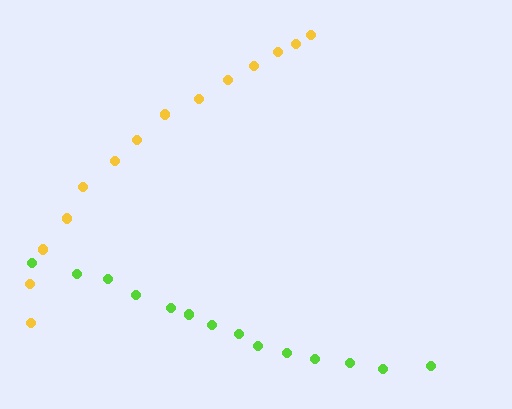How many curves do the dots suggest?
There are 2 distinct paths.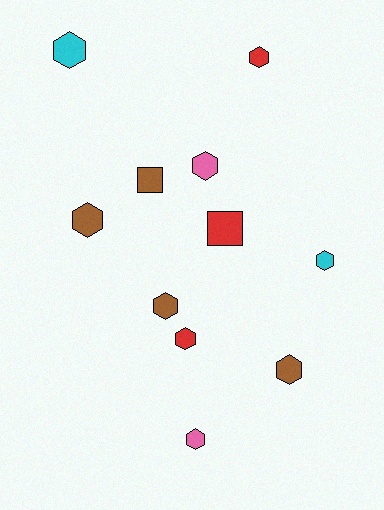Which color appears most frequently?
Brown, with 4 objects.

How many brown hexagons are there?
There are 3 brown hexagons.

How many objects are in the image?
There are 11 objects.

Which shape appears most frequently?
Hexagon, with 9 objects.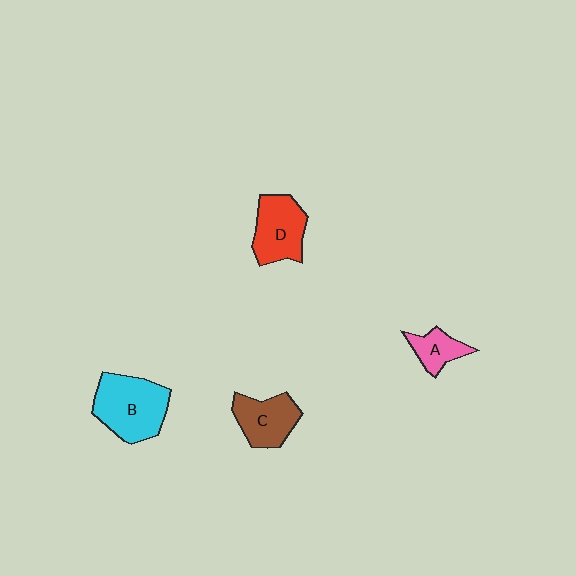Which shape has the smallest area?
Shape A (pink).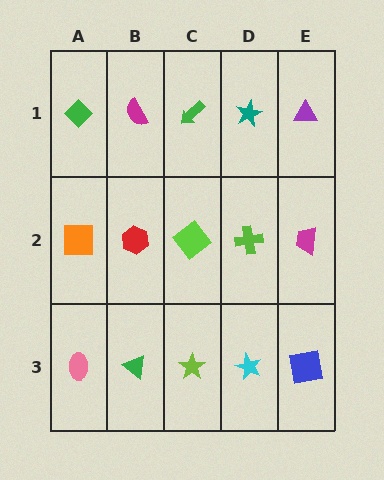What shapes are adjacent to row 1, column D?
A lime cross (row 2, column D), a green arrow (row 1, column C), a purple triangle (row 1, column E).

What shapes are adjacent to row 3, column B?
A red hexagon (row 2, column B), a pink ellipse (row 3, column A), a lime star (row 3, column C).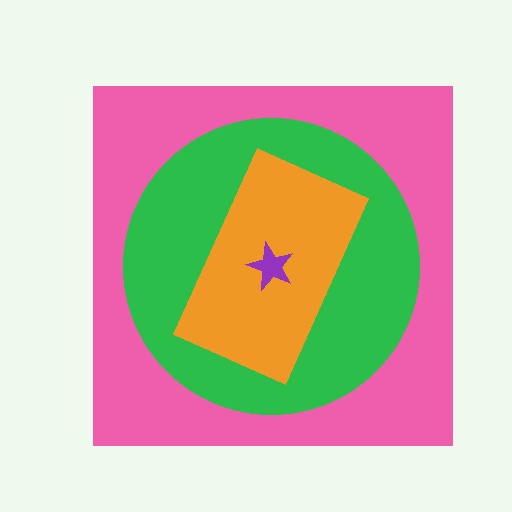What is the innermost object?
The purple star.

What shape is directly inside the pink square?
The green circle.